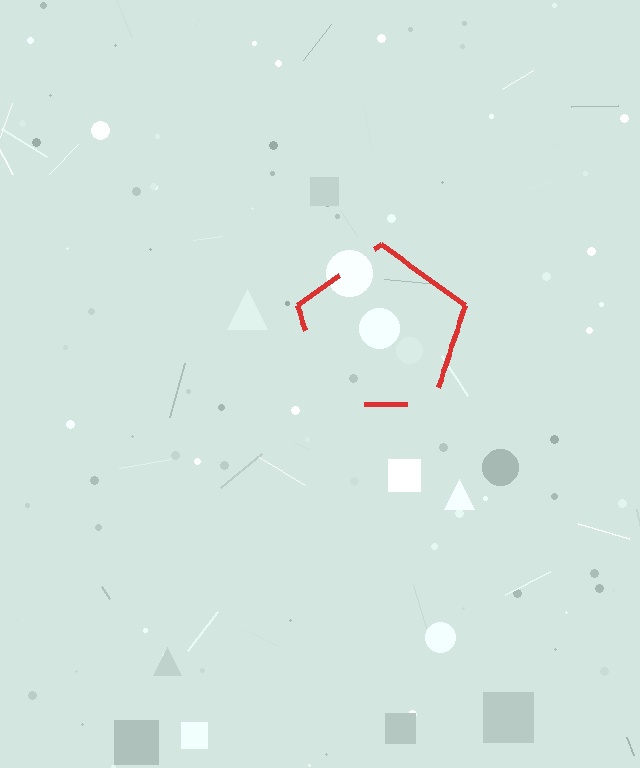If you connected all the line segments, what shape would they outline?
They would outline a pentagon.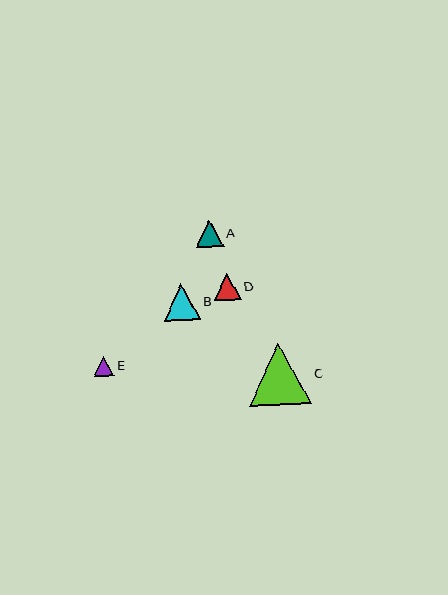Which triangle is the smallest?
Triangle E is the smallest with a size of approximately 20 pixels.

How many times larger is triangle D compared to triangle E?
Triangle D is approximately 1.3 times the size of triangle E.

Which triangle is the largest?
Triangle C is the largest with a size of approximately 62 pixels.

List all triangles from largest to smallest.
From largest to smallest: C, B, A, D, E.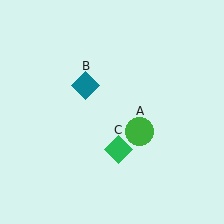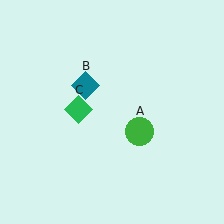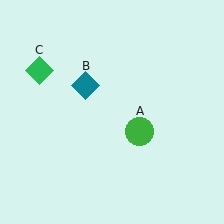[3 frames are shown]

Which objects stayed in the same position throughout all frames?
Green circle (object A) and teal diamond (object B) remained stationary.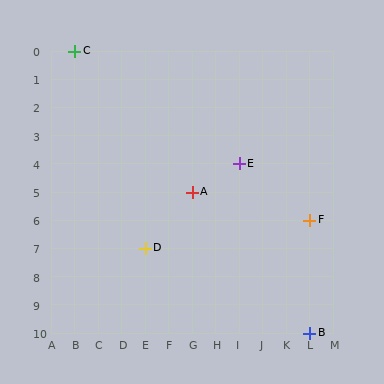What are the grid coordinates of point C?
Point C is at grid coordinates (B, 0).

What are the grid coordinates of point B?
Point B is at grid coordinates (L, 10).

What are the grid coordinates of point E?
Point E is at grid coordinates (I, 4).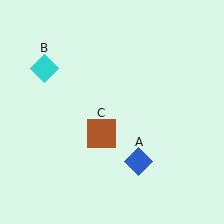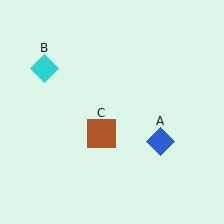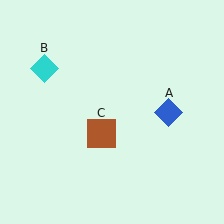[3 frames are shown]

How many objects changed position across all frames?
1 object changed position: blue diamond (object A).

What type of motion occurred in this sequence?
The blue diamond (object A) rotated counterclockwise around the center of the scene.